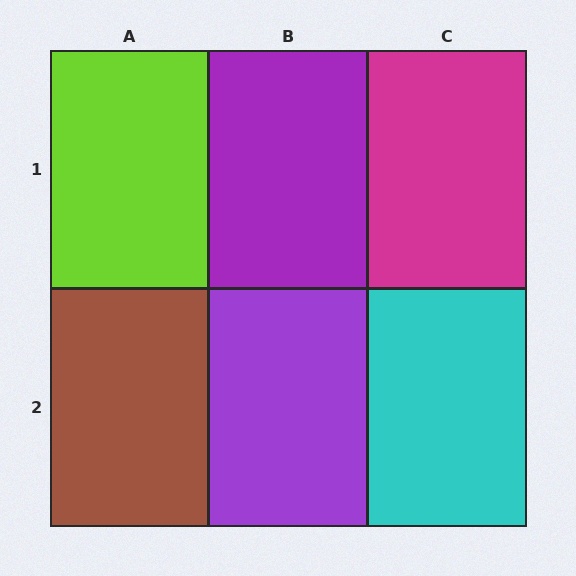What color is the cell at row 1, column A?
Lime.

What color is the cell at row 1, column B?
Purple.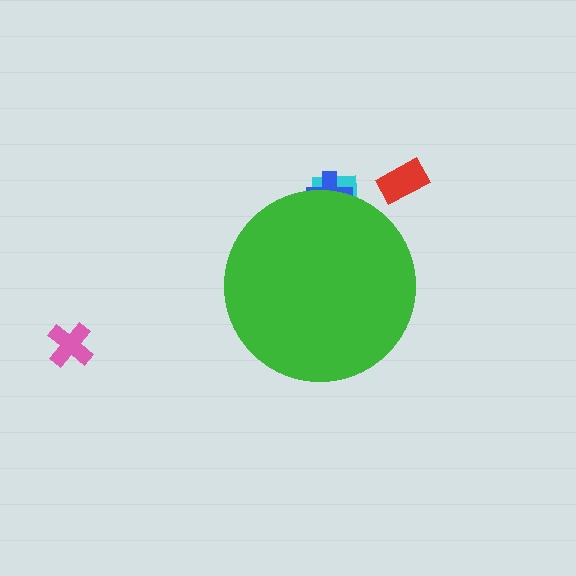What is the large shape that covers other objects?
A green circle.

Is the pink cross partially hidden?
No, the pink cross is fully visible.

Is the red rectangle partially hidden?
No, the red rectangle is fully visible.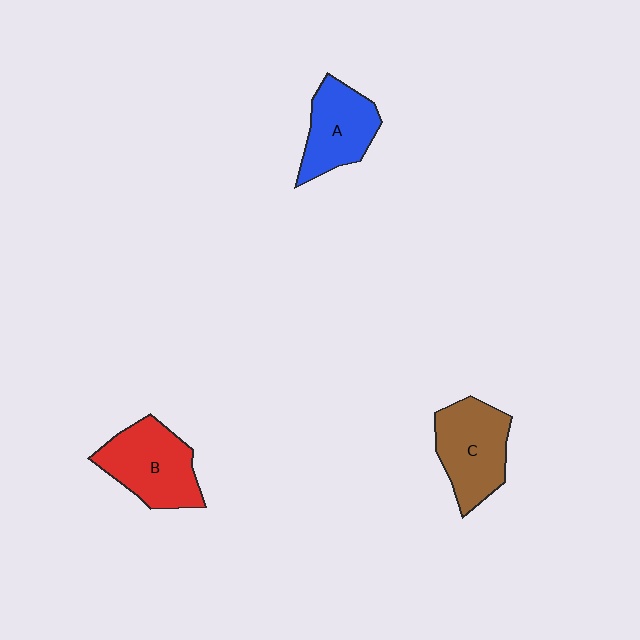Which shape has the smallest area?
Shape A (blue).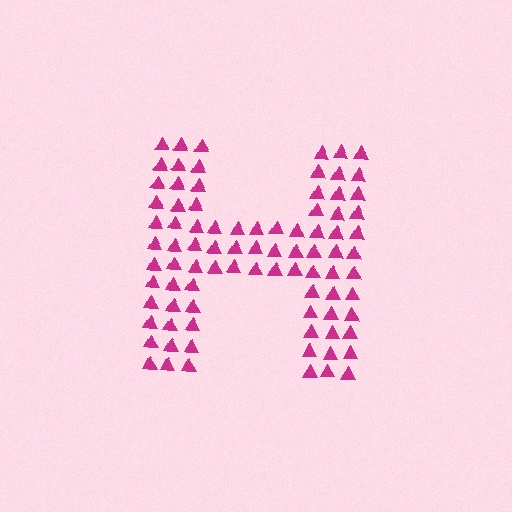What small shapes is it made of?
It is made of small triangles.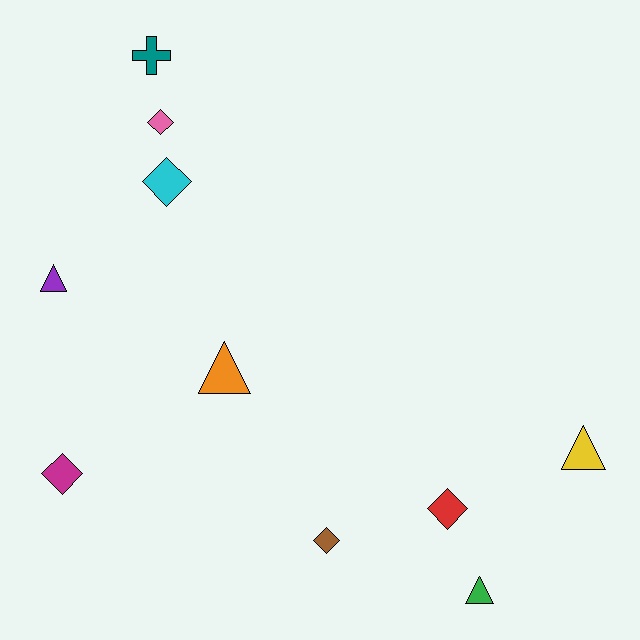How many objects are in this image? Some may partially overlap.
There are 10 objects.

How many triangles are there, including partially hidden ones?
There are 4 triangles.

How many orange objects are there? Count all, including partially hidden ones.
There is 1 orange object.